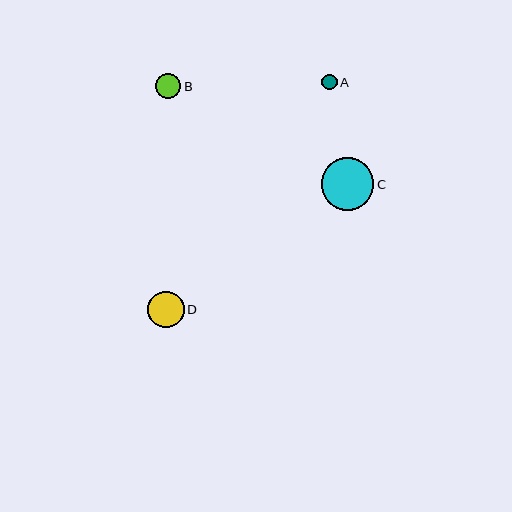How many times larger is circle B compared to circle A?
Circle B is approximately 1.6 times the size of circle A.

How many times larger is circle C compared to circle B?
Circle C is approximately 2.1 times the size of circle B.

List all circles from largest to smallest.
From largest to smallest: C, D, B, A.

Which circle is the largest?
Circle C is the largest with a size of approximately 53 pixels.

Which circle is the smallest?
Circle A is the smallest with a size of approximately 16 pixels.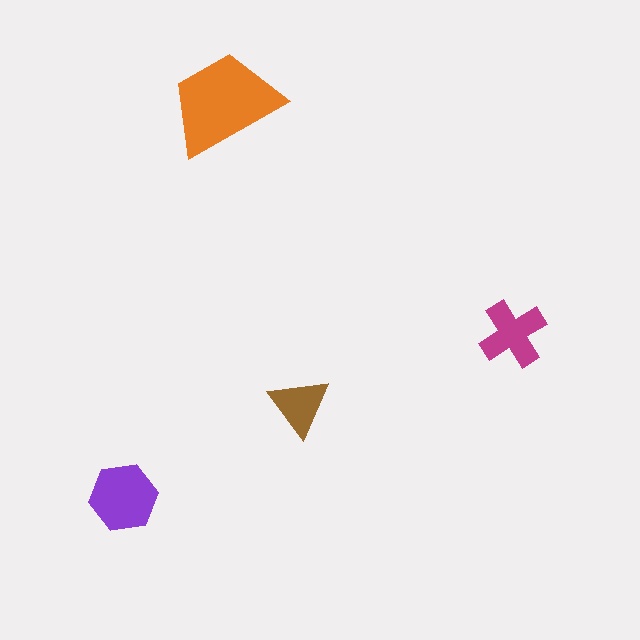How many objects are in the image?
There are 4 objects in the image.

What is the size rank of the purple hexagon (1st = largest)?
2nd.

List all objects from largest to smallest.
The orange trapezoid, the purple hexagon, the magenta cross, the brown triangle.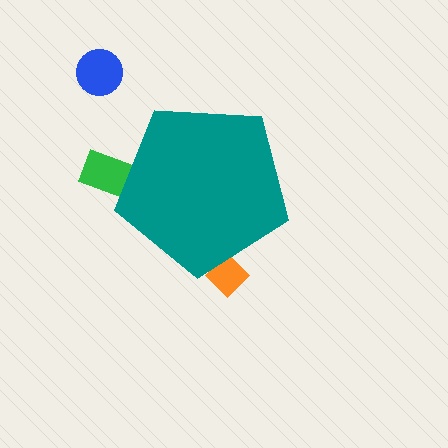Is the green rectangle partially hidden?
Yes, the green rectangle is partially hidden behind the teal pentagon.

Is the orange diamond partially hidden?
Yes, the orange diamond is partially hidden behind the teal pentagon.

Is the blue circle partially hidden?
No, the blue circle is fully visible.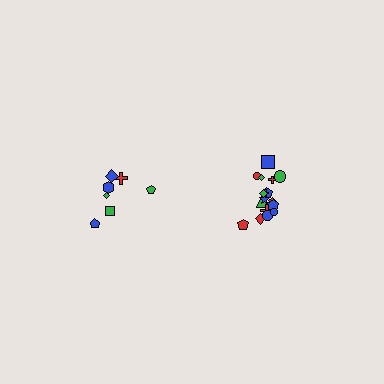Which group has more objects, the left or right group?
The right group.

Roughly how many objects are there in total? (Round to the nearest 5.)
Roughly 25 objects in total.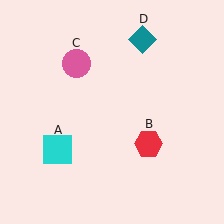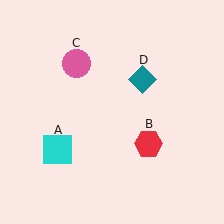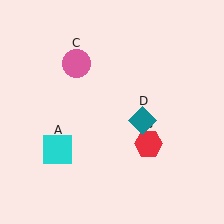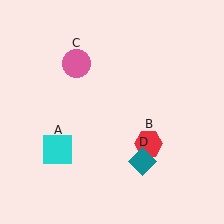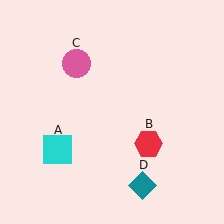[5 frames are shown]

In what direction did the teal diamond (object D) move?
The teal diamond (object D) moved down.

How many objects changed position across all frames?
1 object changed position: teal diamond (object D).